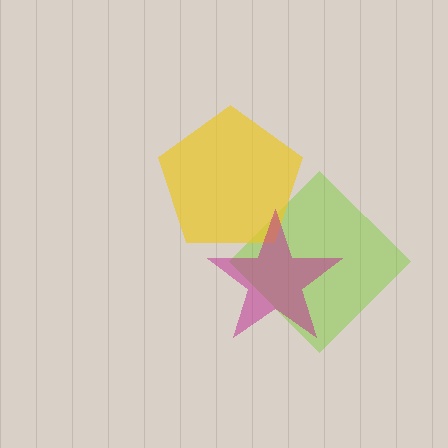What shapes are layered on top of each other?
The layered shapes are: a lime diamond, a yellow pentagon, a magenta star.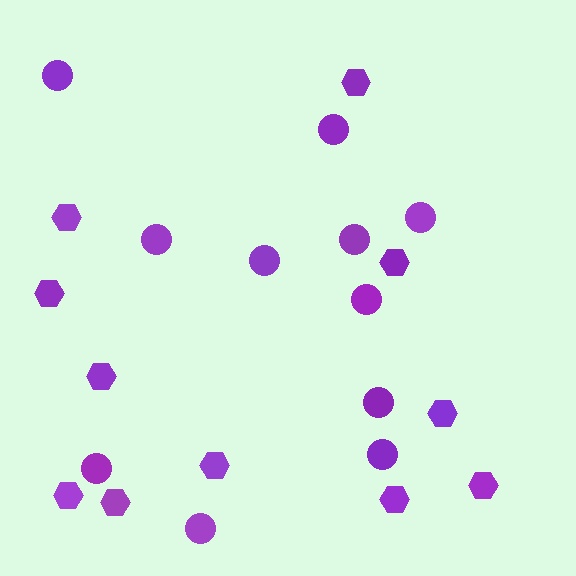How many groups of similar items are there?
There are 2 groups: one group of hexagons (11) and one group of circles (11).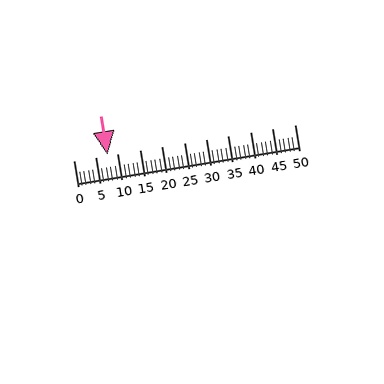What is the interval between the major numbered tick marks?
The major tick marks are spaced 5 units apart.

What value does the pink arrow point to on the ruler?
The pink arrow points to approximately 8.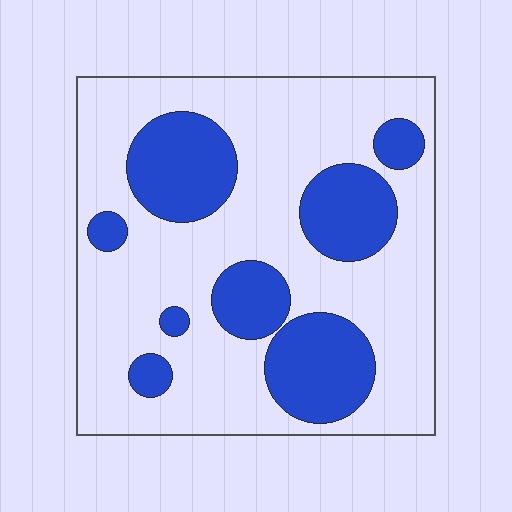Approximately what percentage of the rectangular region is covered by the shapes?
Approximately 30%.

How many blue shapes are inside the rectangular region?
8.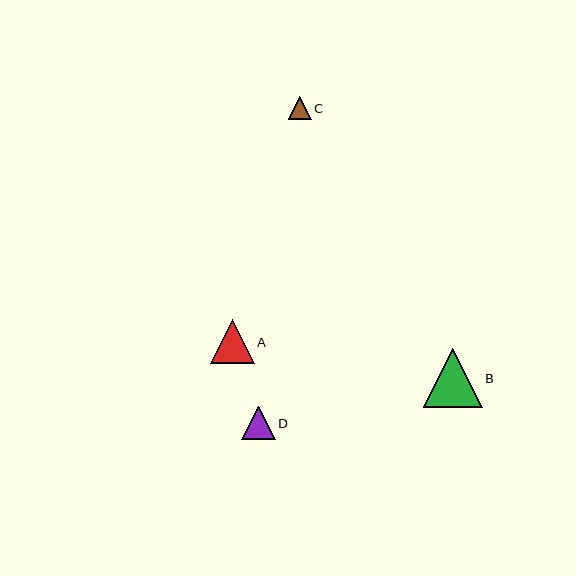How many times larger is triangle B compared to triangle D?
Triangle B is approximately 1.8 times the size of triangle D.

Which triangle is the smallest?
Triangle C is the smallest with a size of approximately 23 pixels.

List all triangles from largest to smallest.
From largest to smallest: B, A, D, C.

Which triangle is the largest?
Triangle B is the largest with a size of approximately 58 pixels.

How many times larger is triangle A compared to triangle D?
Triangle A is approximately 1.3 times the size of triangle D.